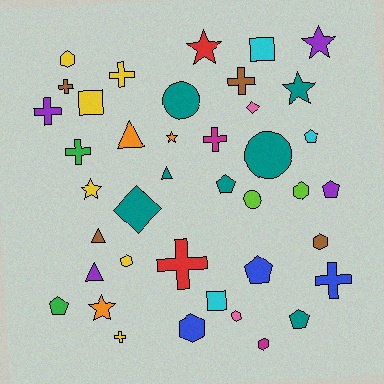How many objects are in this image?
There are 40 objects.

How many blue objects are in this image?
There are 3 blue objects.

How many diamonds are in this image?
There are 2 diamonds.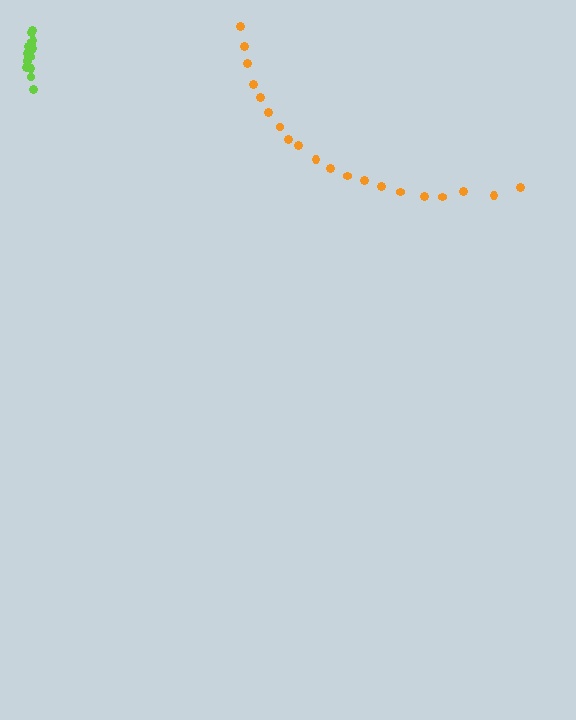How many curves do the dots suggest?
There are 2 distinct paths.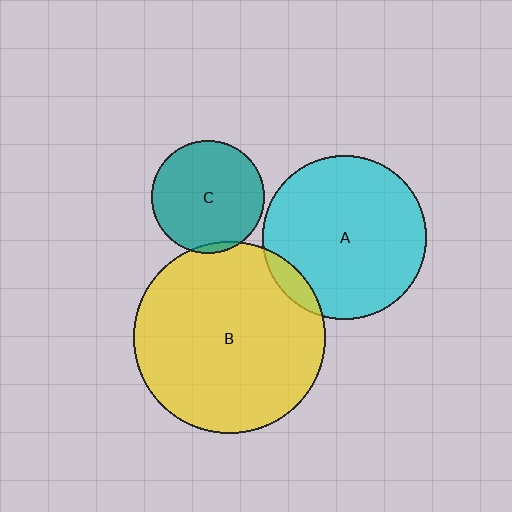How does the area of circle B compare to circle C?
Approximately 2.9 times.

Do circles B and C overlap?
Yes.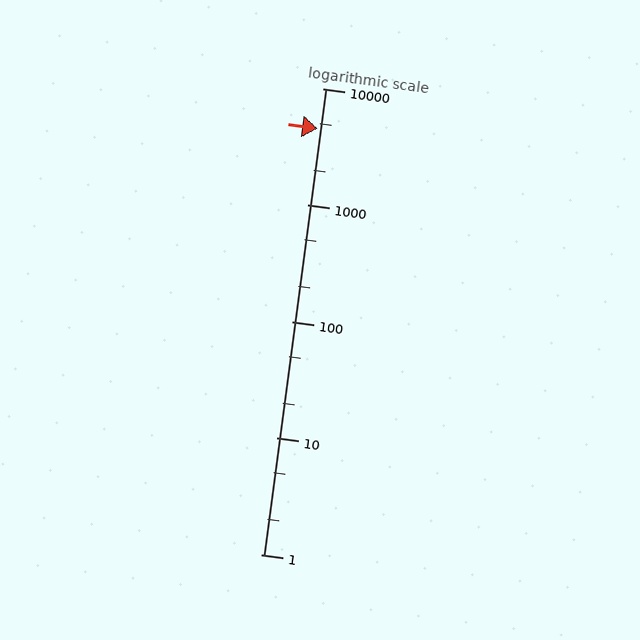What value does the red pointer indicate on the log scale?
The pointer indicates approximately 4500.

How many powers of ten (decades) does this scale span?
The scale spans 4 decades, from 1 to 10000.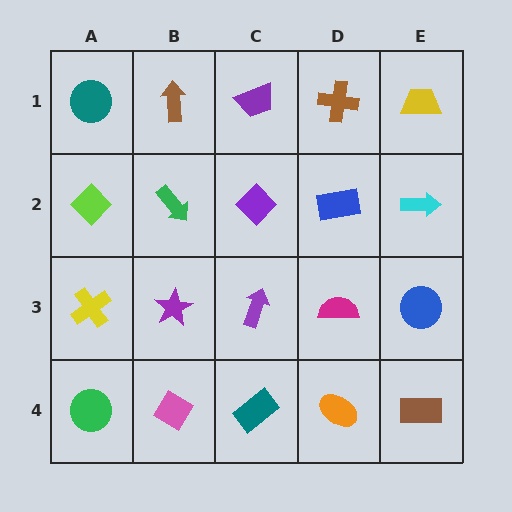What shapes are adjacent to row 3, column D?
A blue rectangle (row 2, column D), an orange ellipse (row 4, column D), a purple arrow (row 3, column C), a blue circle (row 3, column E).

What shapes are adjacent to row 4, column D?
A magenta semicircle (row 3, column D), a teal rectangle (row 4, column C), a brown rectangle (row 4, column E).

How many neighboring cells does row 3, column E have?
3.